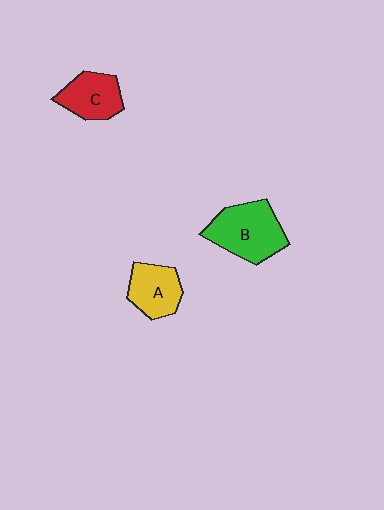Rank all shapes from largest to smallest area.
From largest to smallest: B (green), C (red), A (yellow).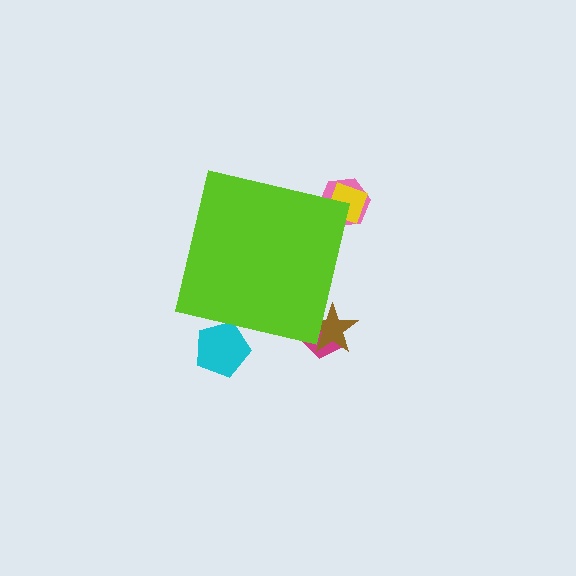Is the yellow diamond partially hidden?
Yes, the yellow diamond is partially hidden behind the lime square.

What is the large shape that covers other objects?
A lime square.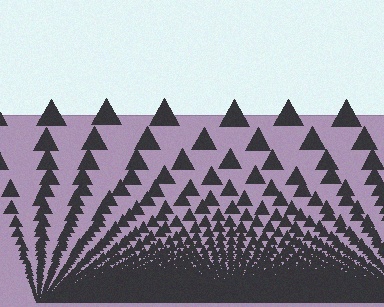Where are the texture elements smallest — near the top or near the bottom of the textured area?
Near the bottom.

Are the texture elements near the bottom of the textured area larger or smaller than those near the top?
Smaller. The gradient is inverted — elements near the bottom are smaller and denser.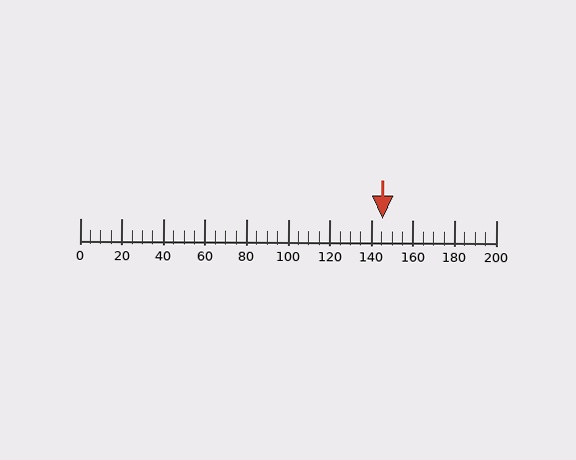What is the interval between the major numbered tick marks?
The major tick marks are spaced 20 units apart.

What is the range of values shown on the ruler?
The ruler shows values from 0 to 200.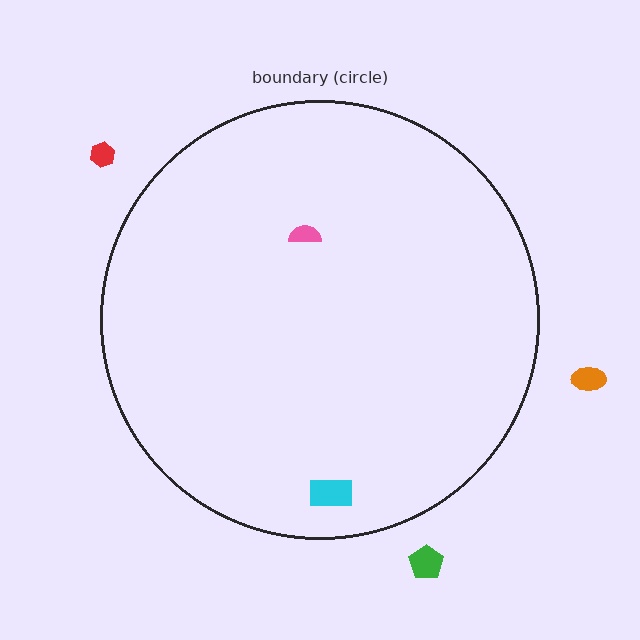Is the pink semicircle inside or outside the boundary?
Inside.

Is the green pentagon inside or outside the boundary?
Outside.